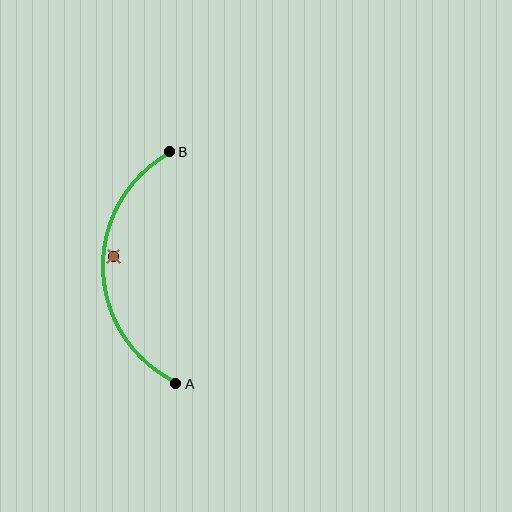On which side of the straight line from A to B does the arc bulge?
The arc bulges to the left of the straight line connecting A and B.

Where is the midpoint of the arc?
The arc midpoint is the point on the curve farthest from the straight line joining A and B. It sits to the left of that line.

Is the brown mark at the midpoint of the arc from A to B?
No — the brown mark does not lie on the arc at all. It sits slightly inside the curve.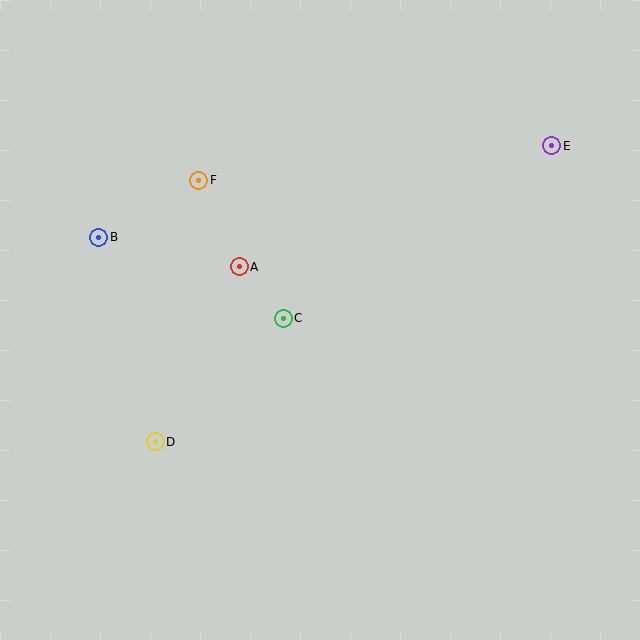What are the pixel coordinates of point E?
Point E is at (552, 146).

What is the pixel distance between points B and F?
The distance between B and F is 115 pixels.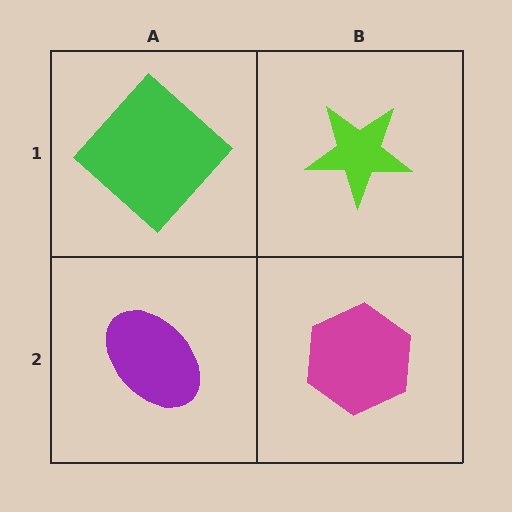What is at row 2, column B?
A magenta hexagon.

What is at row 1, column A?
A green diamond.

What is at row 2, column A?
A purple ellipse.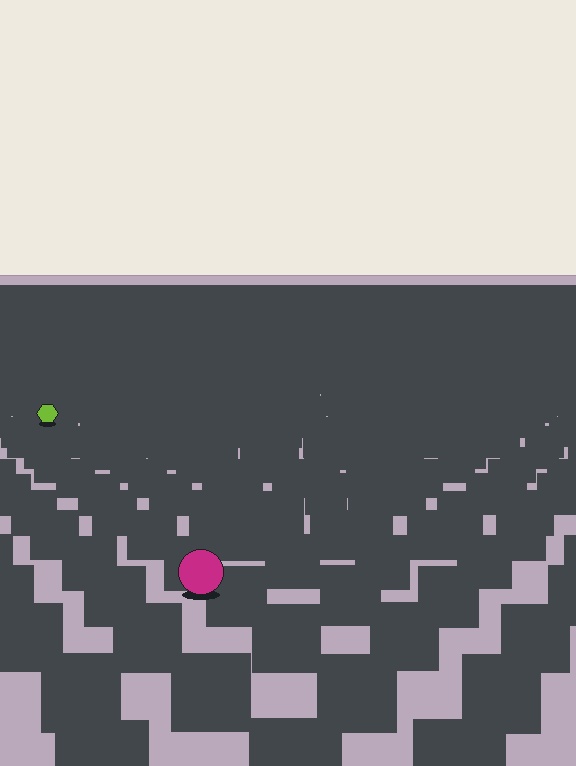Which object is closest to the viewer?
The magenta circle is closest. The texture marks near it are larger and more spread out.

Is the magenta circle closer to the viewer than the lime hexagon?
Yes. The magenta circle is closer — you can tell from the texture gradient: the ground texture is coarser near it.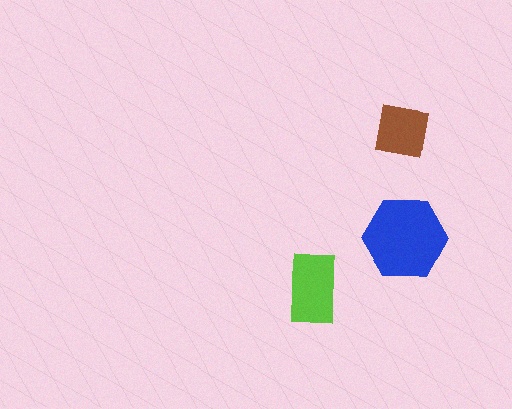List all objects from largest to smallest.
The blue hexagon, the lime rectangle, the brown square.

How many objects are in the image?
There are 3 objects in the image.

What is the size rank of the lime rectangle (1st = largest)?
2nd.